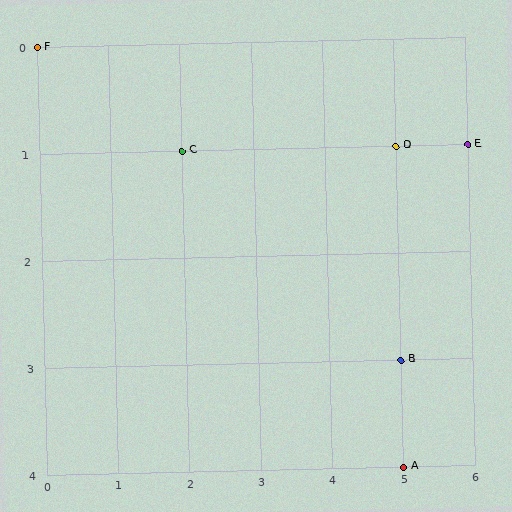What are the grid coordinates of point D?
Point D is at grid coordinates (5, 1).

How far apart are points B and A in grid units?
Points B and A are 1 row apart.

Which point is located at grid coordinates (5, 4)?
Point A is at (5, 4).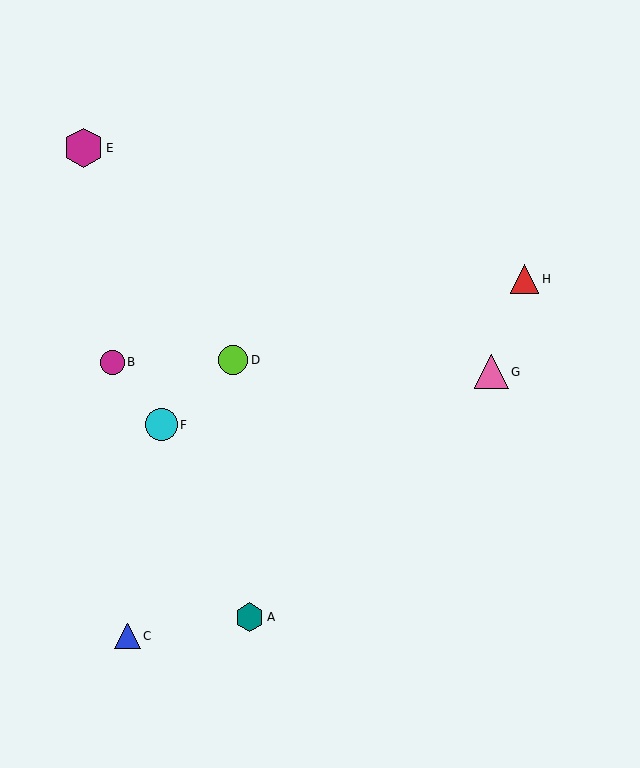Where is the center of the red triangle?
The center of the red triangle is at (525, 279).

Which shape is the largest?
The magenta hexagon (labeled E) is the largest.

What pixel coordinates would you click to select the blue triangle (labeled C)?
Click at (128, 636) to select the blue triangle C.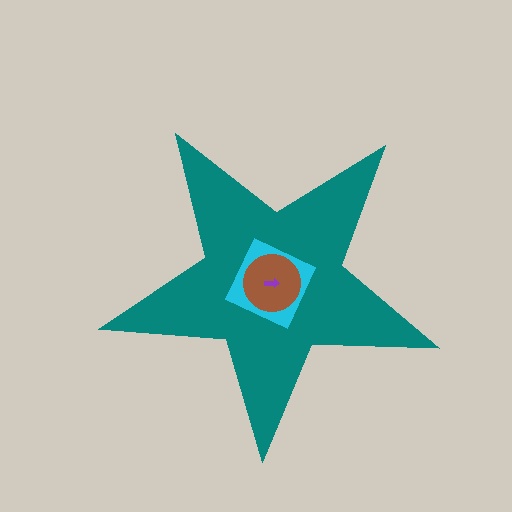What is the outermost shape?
The teal star.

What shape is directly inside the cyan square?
The brown circle.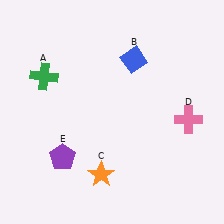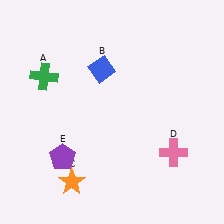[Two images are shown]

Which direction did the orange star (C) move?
The orange star (C) moved left.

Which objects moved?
The objects that moved are: the blue diamond (B), the orange star (C), the pink cross (D).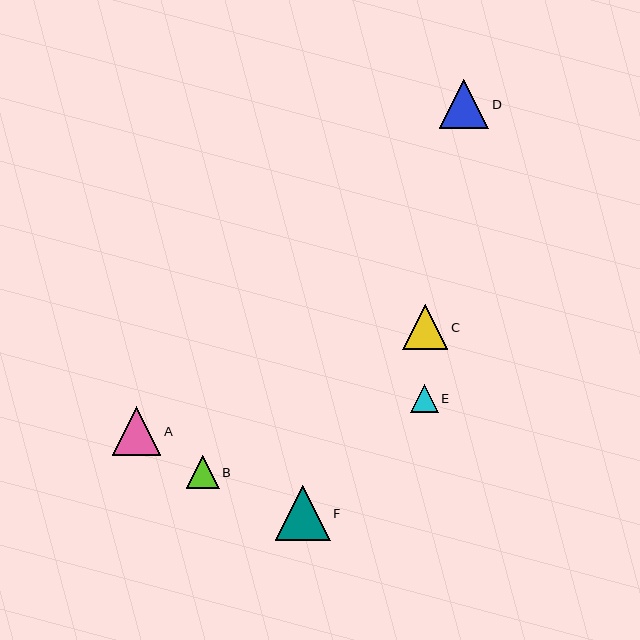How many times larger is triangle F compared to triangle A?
Triangle F is approximately 1.1 times the size of triangle A.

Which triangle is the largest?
Triangle F is the largest with a size of approximately 55 pixels.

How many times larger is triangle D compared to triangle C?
Triangle D is approximately 1.1 times the size of triangle C.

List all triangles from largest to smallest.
From largest to smallest: F, D, A, C, B, E.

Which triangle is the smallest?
Triangle E is the smallest with a size of approximately 28 pixels.